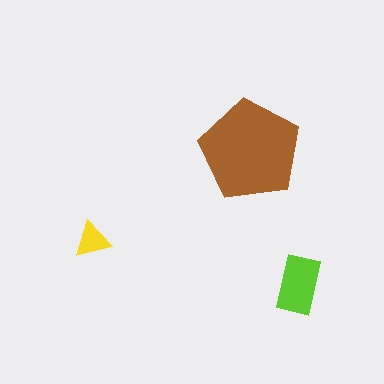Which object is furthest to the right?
The lime rectangle is rightmost.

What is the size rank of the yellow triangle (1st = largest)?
3rd.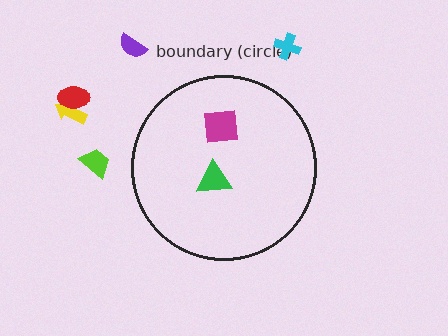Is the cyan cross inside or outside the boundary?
Outside.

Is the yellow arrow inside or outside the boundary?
Outside.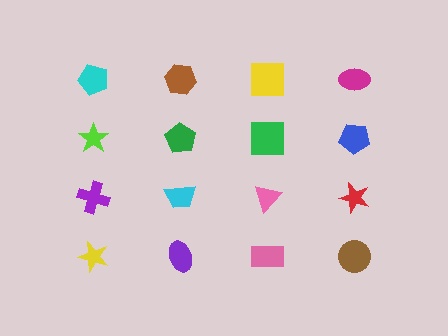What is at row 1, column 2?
A brown hexagon.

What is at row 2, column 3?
A green square.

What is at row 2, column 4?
A blue pentagon.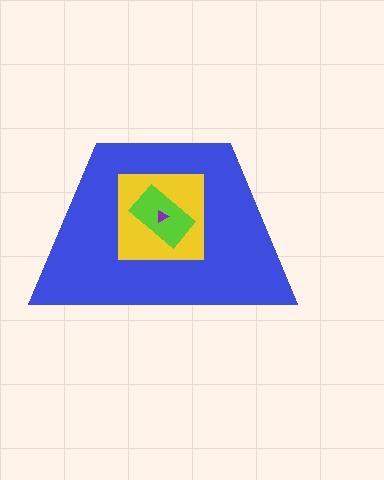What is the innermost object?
The purple triangle.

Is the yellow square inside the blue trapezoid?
Yes.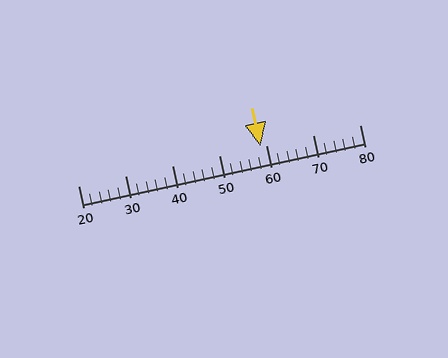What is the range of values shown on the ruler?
The ruler shows values from 20 to 80.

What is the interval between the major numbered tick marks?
The major tick marks are spaced 10 units apart.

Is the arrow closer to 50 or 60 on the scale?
The arrow is closer to 60.